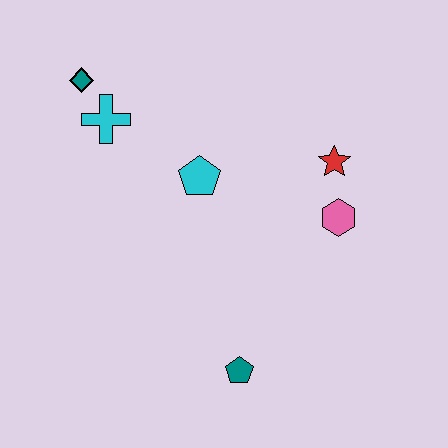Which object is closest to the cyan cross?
The teal diamond is closest to the cyan cross.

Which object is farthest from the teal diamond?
The teal pentagon is farthest from the teal diamond.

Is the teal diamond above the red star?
Yes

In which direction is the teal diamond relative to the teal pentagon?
The teal diamond is above the teal pentagon.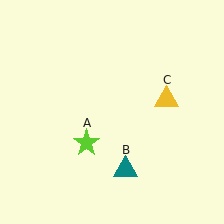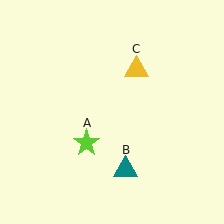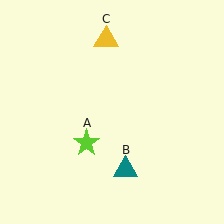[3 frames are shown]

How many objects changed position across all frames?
1 object changed position: yellow triangle (object C).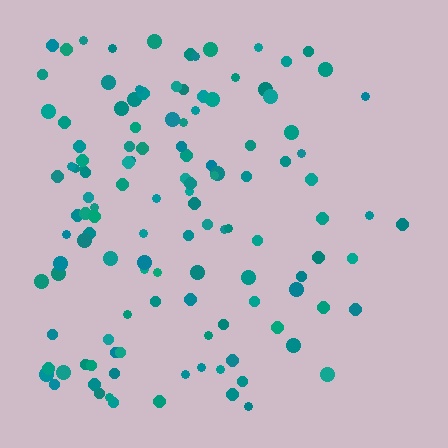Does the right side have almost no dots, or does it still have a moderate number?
Still a moderate number, just noticeably fewer than the left.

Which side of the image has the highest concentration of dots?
The left.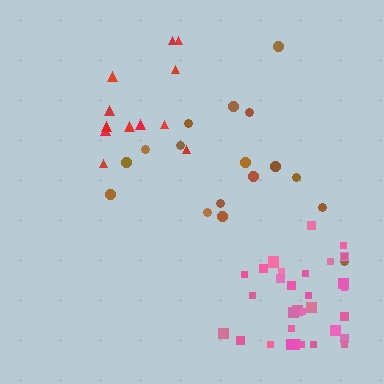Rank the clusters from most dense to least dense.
pink, red, brown.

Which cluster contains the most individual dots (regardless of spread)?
Pink (33).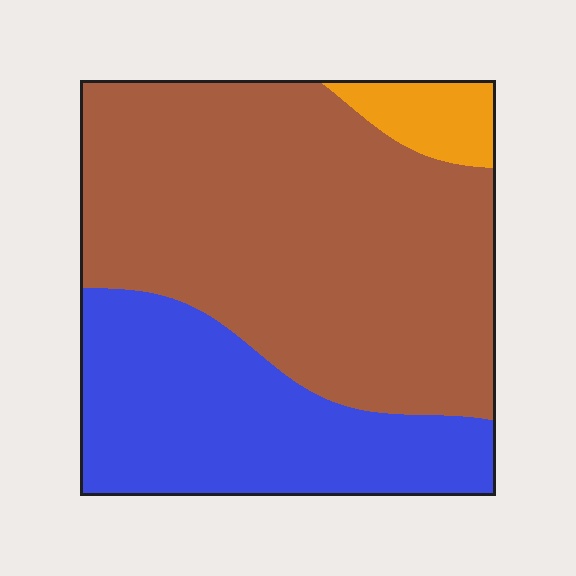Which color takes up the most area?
Brown, at roughly 60%.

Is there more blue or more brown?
Brown.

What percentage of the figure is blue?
Blue takes up between a quarter and a half of the figure.